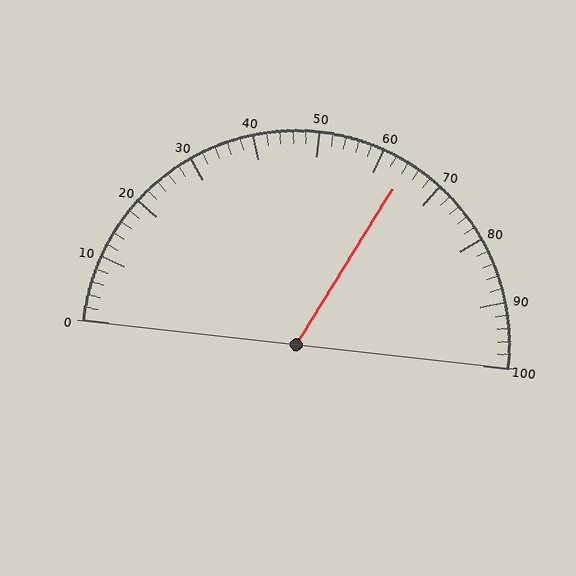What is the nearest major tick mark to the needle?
The nearest major tick mark is 60.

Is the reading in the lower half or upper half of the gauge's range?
The reading is in the upper half of the range (0 to 100).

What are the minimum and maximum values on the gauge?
The gauge ranges from 0 to 100.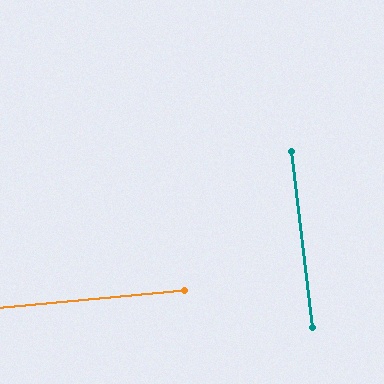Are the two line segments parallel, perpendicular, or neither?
Perpendicular — they meet at approximately 88°.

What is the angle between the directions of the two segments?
Approximately 88 degrees.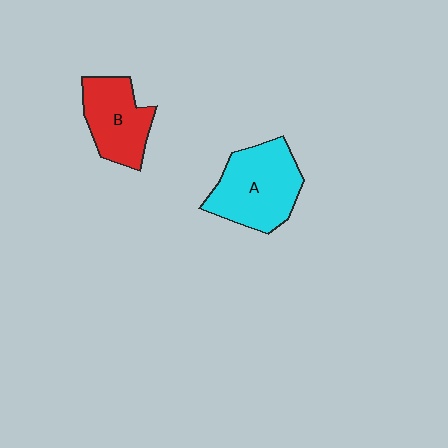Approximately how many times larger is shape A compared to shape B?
Approximately 1.3 times.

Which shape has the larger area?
Shape A (cyan).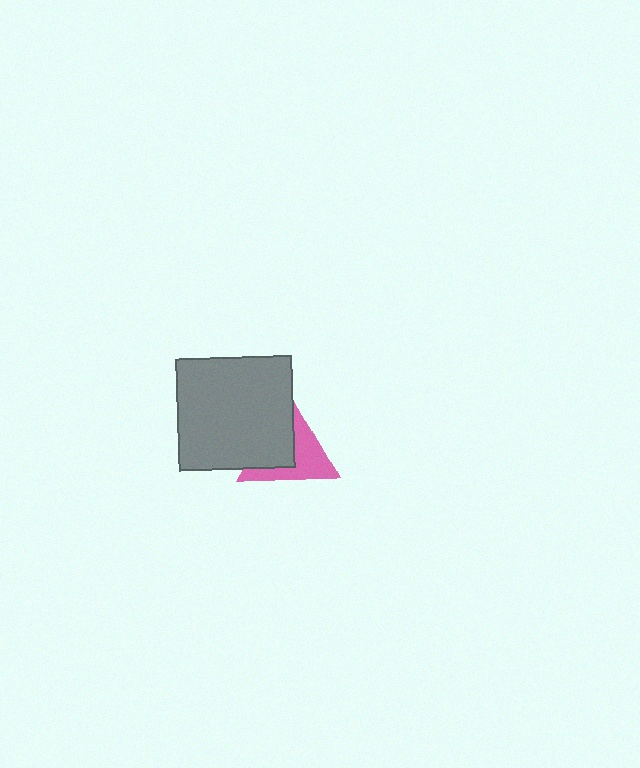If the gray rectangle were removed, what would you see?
You would see the complete pink triangle.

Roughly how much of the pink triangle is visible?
About half of it is visible (roughly 50%).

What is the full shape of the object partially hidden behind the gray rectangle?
The partially hidden object is a pink triangle.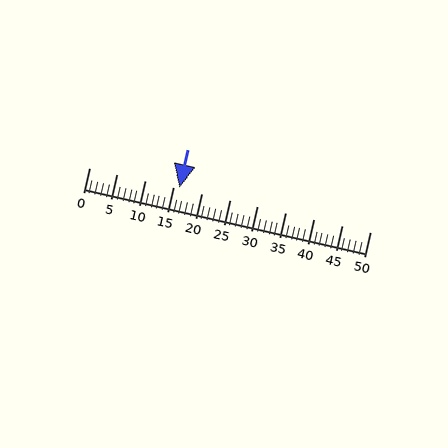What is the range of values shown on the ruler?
The ruler shows values from 0 to 50.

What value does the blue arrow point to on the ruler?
The blue arrow points to approximately 16.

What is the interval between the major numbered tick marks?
The major tick marks are spaced 5 units apart.